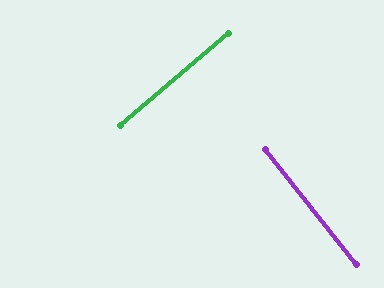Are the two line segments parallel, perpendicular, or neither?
Perpendicular — they meet at approximately 88°.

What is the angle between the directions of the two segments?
Approximately 88 degrees.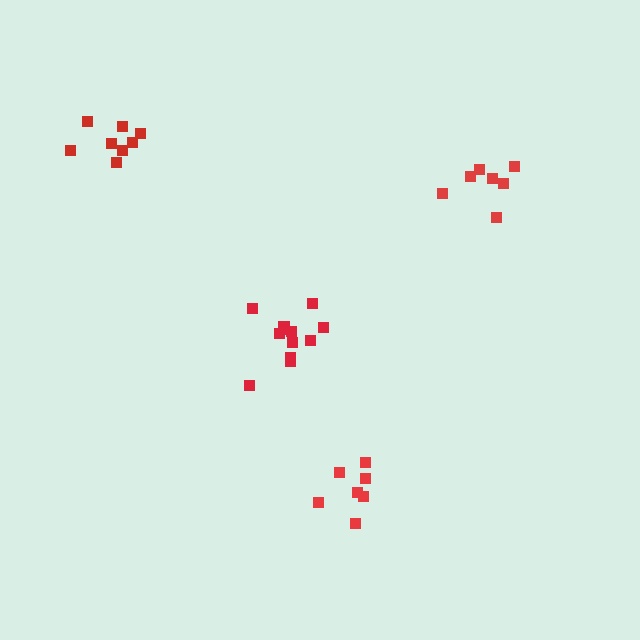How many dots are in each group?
Group 1: 7 dots, Group 2: 7 dots, Group 3: 12 dots, Group 4: 8 dots (34 total).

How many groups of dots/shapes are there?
There are 4 groups.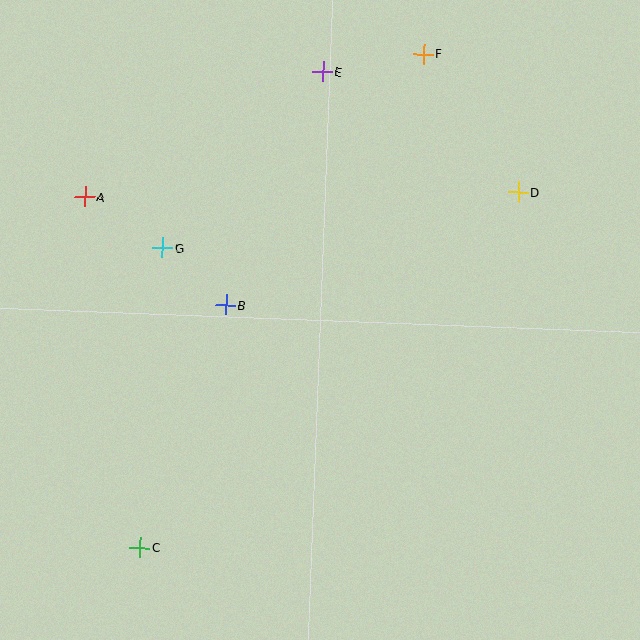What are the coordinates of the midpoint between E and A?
The midpoint between E and A is at (204, 134).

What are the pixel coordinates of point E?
Point E is at (323, 72).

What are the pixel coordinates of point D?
Point D is at (518, 192).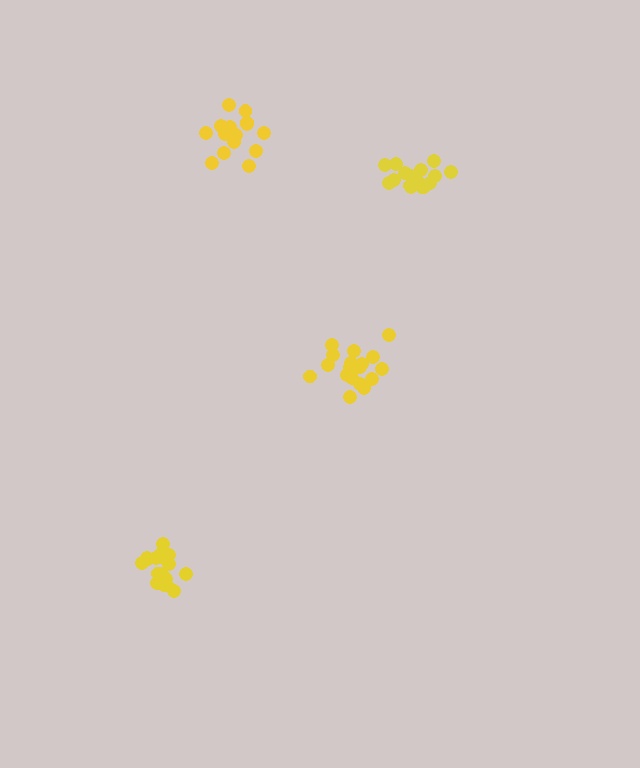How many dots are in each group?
Group 1: 20 dots, Group 2: 15 dots, Group 3: 20 dots, Group 4: 16 dots (71 total).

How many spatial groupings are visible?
There are 4 spatial groupings.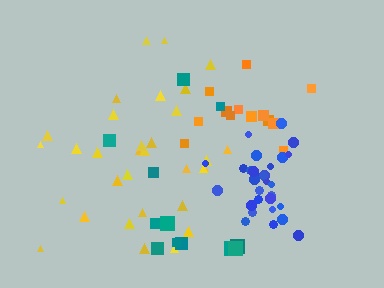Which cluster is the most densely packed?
Blue.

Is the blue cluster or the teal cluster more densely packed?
Blue.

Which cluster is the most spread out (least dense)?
Teal.